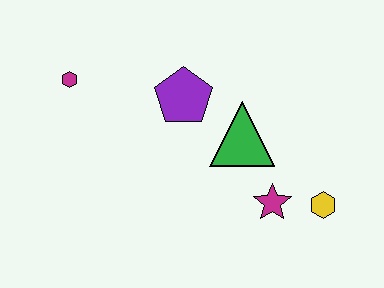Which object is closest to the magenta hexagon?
The purple pentagon is closest to the magenta hexagon.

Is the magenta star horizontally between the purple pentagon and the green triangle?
No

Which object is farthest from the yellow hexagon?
The magenta hexagon is farthest from the yellow hexagon.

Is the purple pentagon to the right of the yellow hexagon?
No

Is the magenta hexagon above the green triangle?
Yes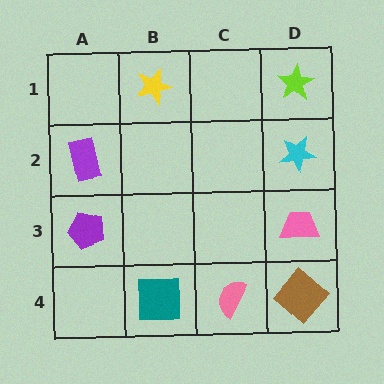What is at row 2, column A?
A purple rectangle.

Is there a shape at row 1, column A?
No, that cell is empty.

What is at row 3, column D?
A pink trapezoid.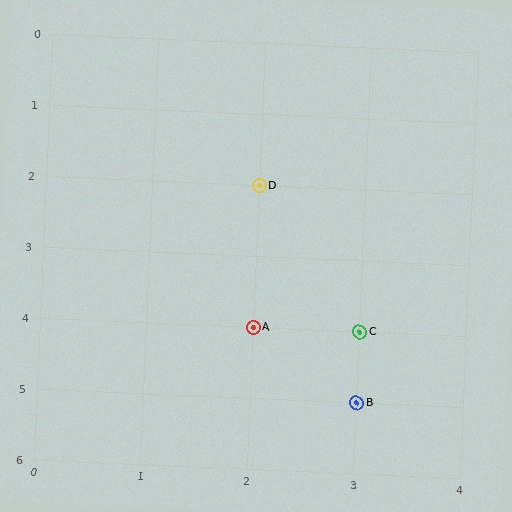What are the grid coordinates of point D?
Point D is at grid coordinates (2, 2).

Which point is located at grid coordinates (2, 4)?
Point A is at (2, 4).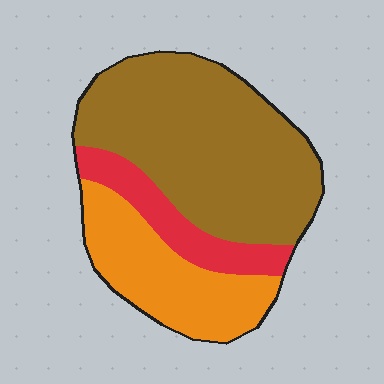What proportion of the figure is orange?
Orange takes up between a sixth and a third of the figure.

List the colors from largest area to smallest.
From largest to smallest: brown, orange, red.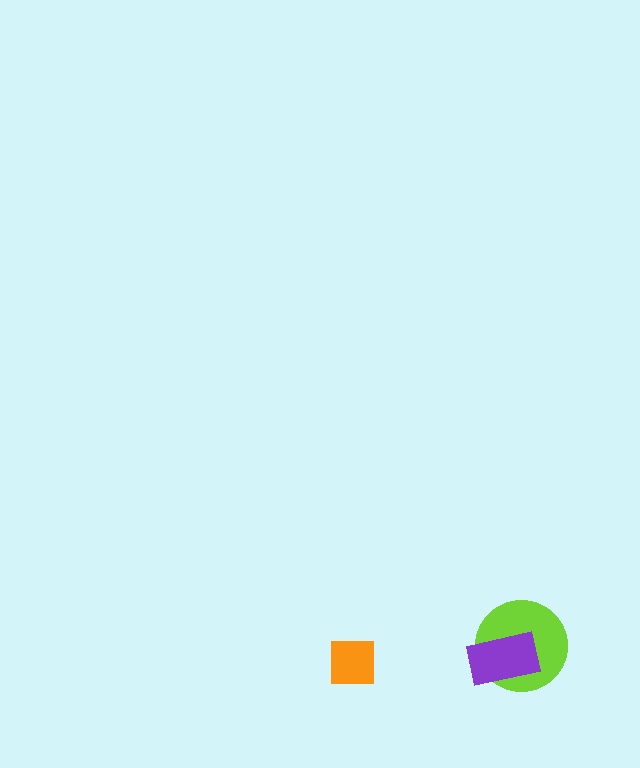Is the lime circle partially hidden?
Yes, it is partially covered by another shape.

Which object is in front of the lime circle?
The purple rectangle is in front of the lime circle.